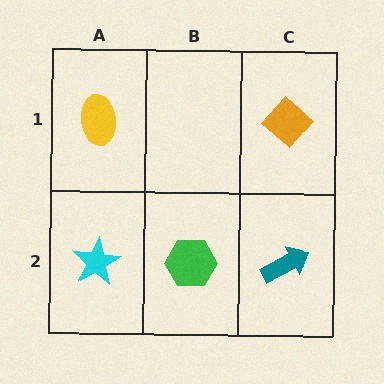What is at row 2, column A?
A cyan star.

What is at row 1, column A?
A yellow ellipse.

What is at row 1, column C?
An orange diamond.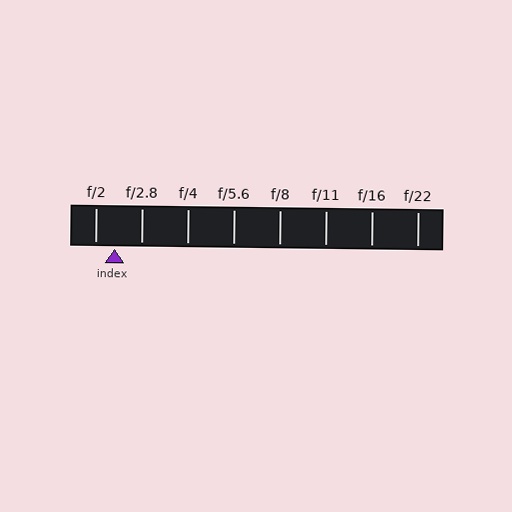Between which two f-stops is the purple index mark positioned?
The index mark is between f/2 and f/2.8.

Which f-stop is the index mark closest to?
The index mark is closest to f/2.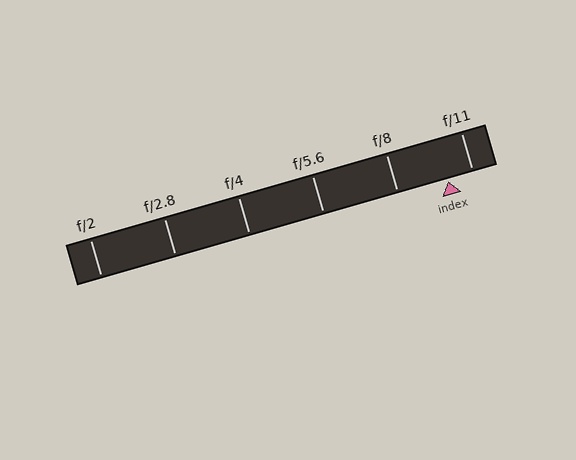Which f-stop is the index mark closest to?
The index mark is closest to f/11.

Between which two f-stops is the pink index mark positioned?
The index mark is between f/8 and f/11.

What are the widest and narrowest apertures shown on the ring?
The widest aperture shown is f/2 and the narrowest is f/11.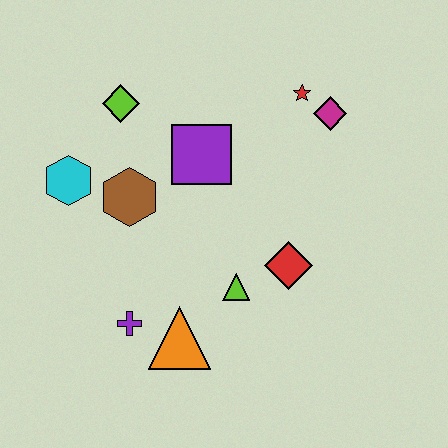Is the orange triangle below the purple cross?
Yes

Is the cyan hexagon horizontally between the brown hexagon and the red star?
No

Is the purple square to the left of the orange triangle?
No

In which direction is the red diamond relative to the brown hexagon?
The red diamond is to the right of the brown hexagon.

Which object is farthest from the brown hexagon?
The magenta diamond is farthest from the brown hexagon.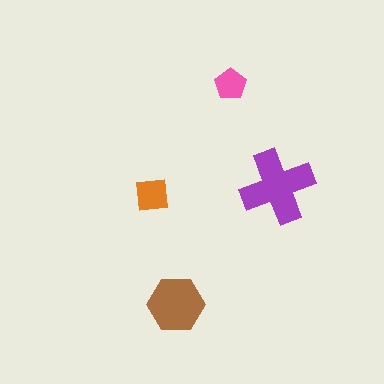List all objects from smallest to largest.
The pink pentagon, the orange square, the brown hexagon, the purple cross.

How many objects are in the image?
There are 4 objects in the image.